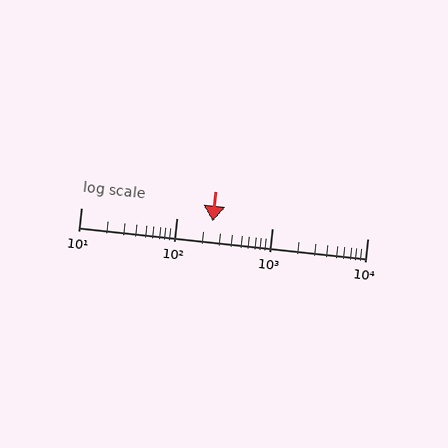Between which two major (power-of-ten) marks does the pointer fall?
The pointer is between 100 and 1000.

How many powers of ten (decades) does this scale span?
The scale spans 3 decades, from 10 to 10000.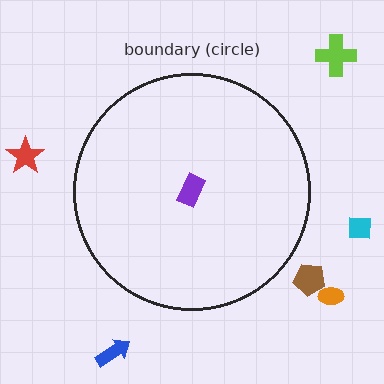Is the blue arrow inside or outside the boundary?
Outside.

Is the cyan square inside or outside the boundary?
Outside.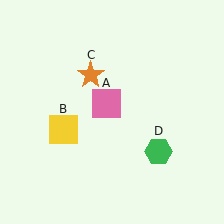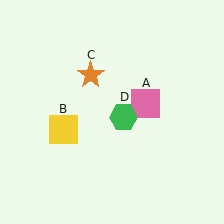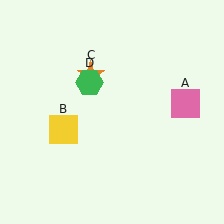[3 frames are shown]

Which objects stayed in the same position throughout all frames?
Yellow square (object B) and orange star (object C) remained stationary.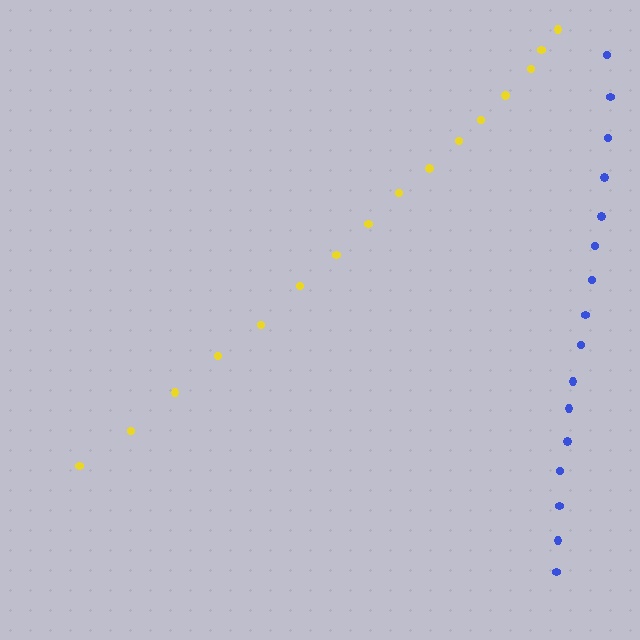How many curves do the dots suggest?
There are 2 distinct paths.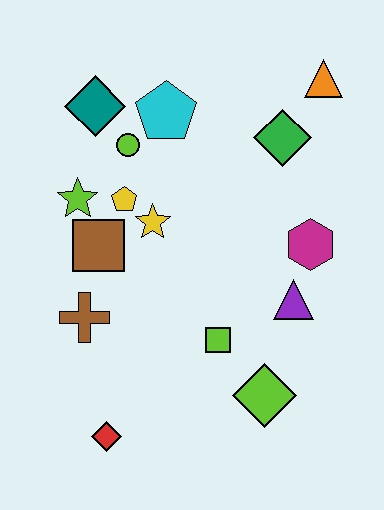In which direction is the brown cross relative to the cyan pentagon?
The brown cross is below the cyan pentagon.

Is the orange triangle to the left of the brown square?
No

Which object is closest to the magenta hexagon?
The purple triangle is closest to the magenta hexagon.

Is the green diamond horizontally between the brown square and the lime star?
No